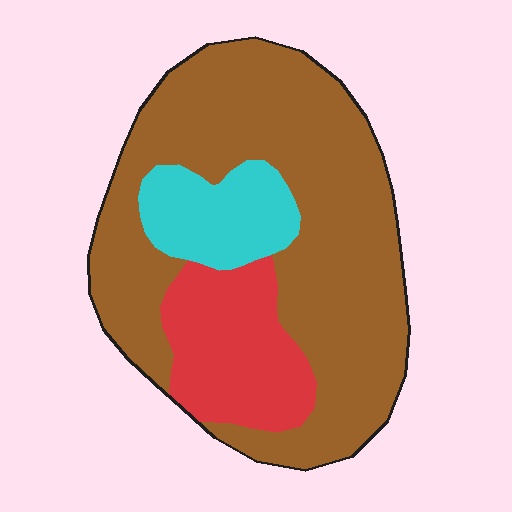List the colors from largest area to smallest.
From largest to smallest: brown, red, cyan.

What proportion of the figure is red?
Red covers roughly 20% of the figure.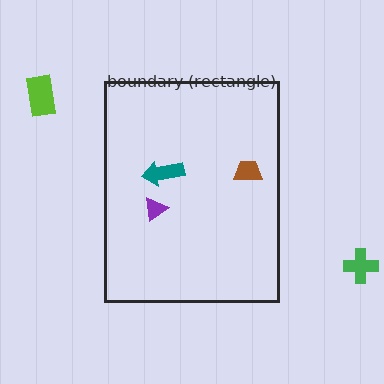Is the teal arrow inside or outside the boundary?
Inside.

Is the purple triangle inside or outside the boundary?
Inside.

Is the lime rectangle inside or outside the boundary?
Outside.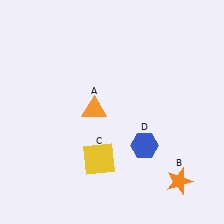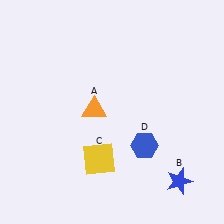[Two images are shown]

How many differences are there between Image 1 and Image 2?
There is 1 difference between the two images.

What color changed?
The star (B) changed from orange in Image 1 to blue in Image 2.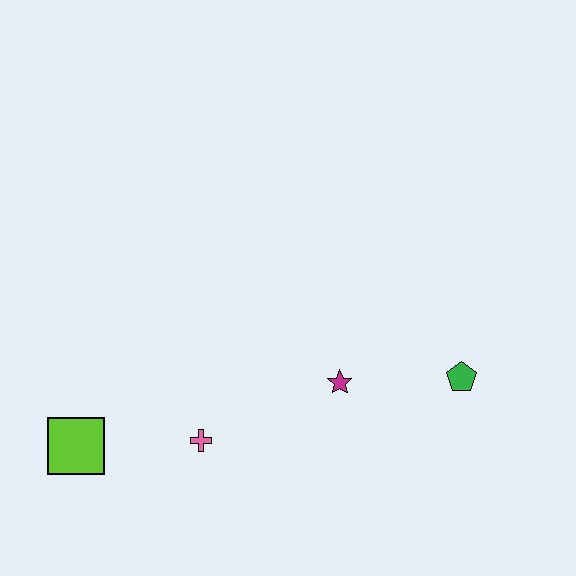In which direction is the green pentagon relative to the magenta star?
The green pentagon is to the right of the magenta star.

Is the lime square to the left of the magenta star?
Yes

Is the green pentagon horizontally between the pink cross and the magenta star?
No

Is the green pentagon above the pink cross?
Yes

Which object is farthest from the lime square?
The green pentagon is farthest from the lime square.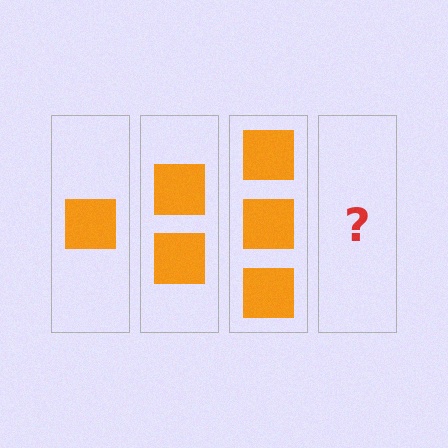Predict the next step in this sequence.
The next step is 4 squares.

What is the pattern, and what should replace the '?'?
The pattern is that each step adds one more square. The '?' should be 4 squares.